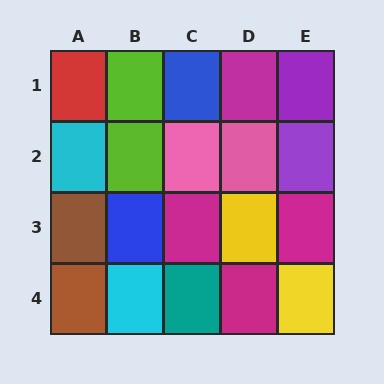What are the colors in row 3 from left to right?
Brown, blue, magenta, yellow, magenta.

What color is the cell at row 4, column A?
Brown.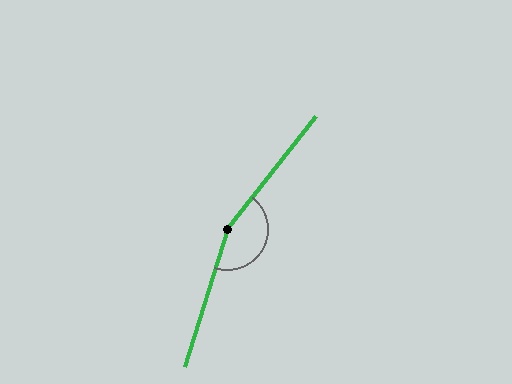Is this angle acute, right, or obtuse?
It is obtuse.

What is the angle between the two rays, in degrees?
Approximately 159 degrees.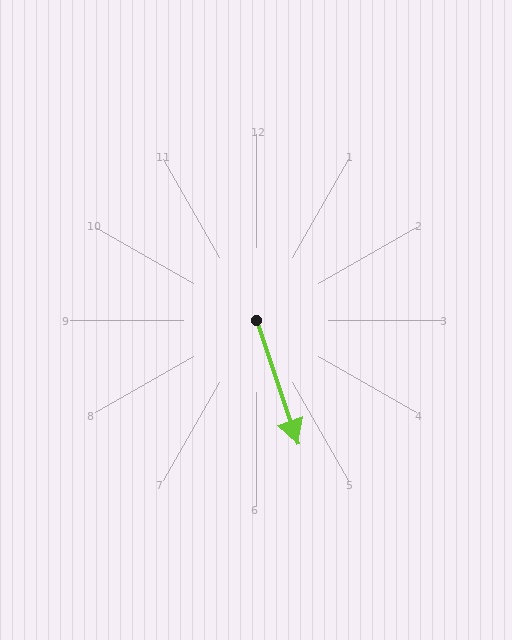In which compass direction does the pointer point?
South.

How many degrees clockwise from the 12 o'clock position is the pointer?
Approximately 161 degrees.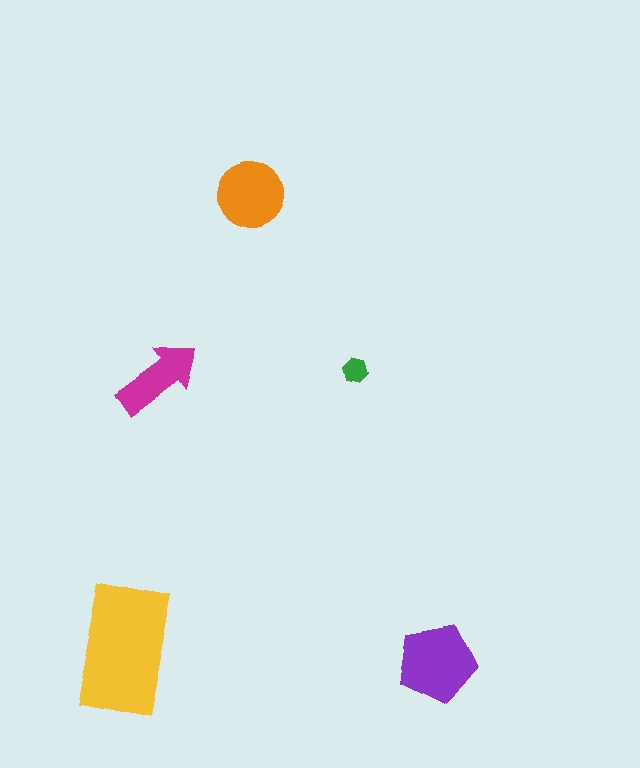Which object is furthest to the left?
The yellow rectangle is leftmost.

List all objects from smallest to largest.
The green hexagon, the magenta arrow, the orange circle, the purple pentagon, the yellow rectangle.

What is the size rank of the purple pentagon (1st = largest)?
2nd.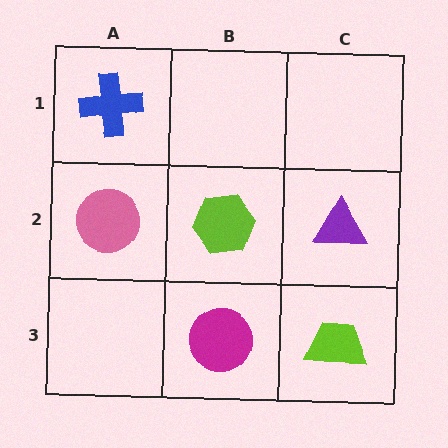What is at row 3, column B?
A magenta circle.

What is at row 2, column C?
A purple triangle.